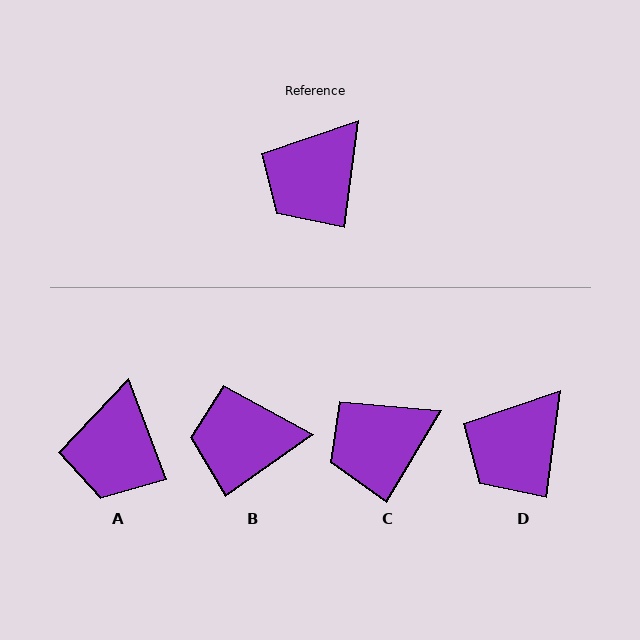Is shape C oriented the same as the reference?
No, it is off by about 24 degrees.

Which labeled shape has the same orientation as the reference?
D.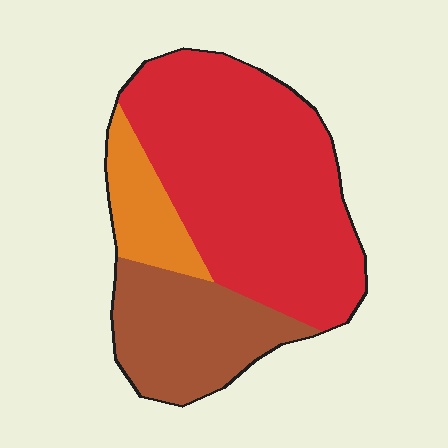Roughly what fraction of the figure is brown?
Brown covers 26% of the figure.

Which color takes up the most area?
Red, at roughly 60%.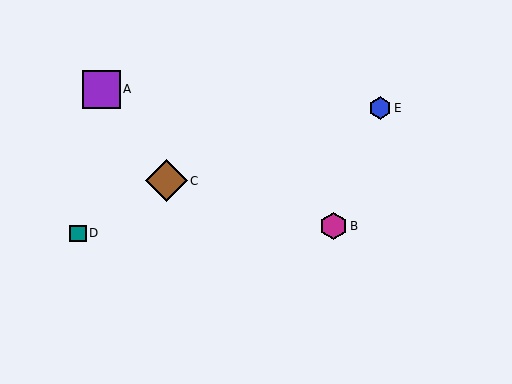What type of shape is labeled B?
Shape B is a magenta hexagon.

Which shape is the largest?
The brown diamond (labeled C) is the largest.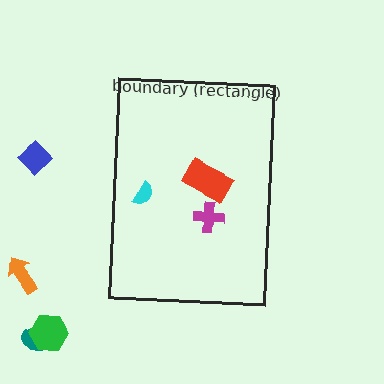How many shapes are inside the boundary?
3 inside, 4 outside.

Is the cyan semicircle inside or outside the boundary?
Inside.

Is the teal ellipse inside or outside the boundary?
Outside.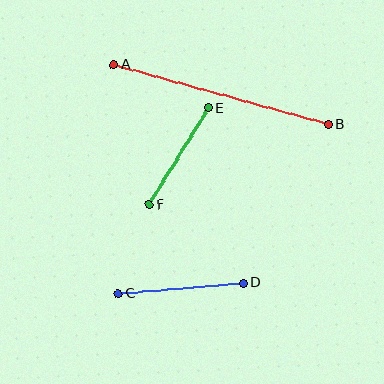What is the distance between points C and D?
The distance is approximately 126 pixels.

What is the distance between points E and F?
The distance is approximately 113 pixels.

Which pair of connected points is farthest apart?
Points A and B are farthest apart.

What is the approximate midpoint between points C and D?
The midpoint is at approximately (181, 288) pixels.